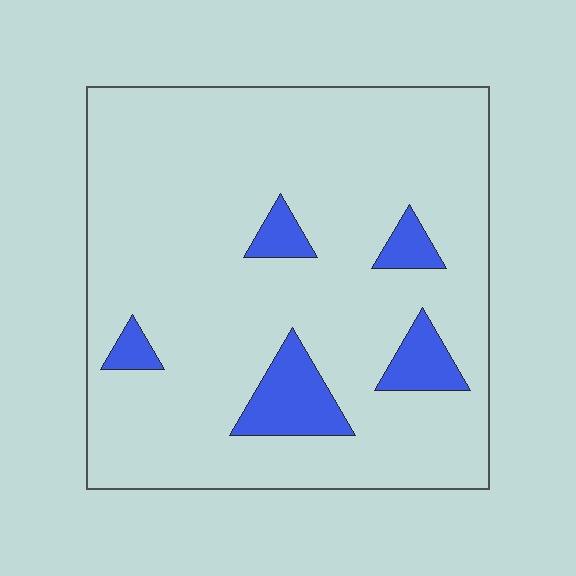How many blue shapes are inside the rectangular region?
5.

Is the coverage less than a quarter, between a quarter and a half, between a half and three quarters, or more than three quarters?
Less than a quarter.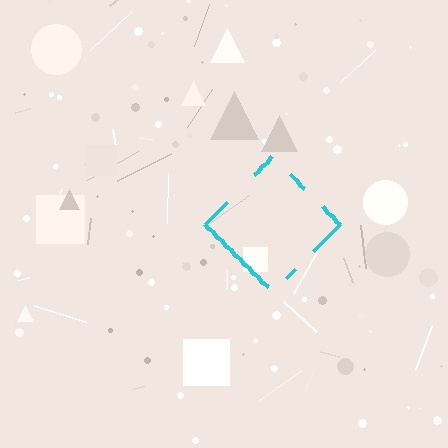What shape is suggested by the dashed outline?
The dashed outline suggests a diamond.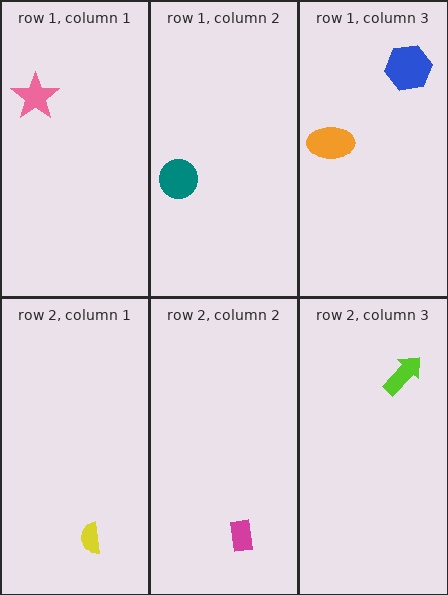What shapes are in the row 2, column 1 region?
The yellow semicircle.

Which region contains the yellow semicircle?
The row 2, column 1 region.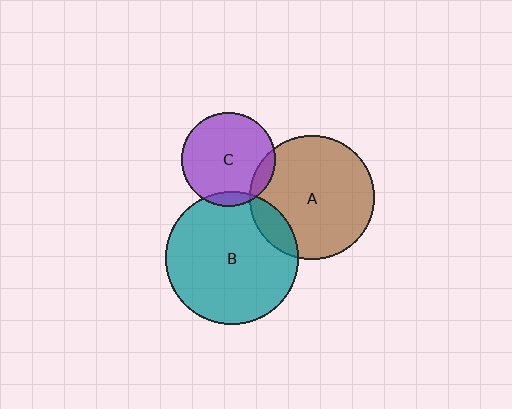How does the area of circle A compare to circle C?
Approximately 1.8 times.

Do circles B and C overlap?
Yes.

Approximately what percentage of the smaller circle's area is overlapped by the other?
Approximately 10%.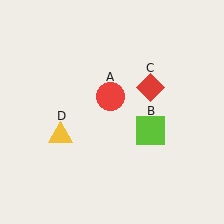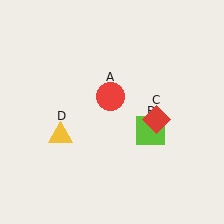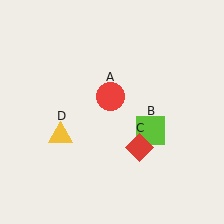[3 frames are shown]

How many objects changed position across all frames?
1 object changed position: red diamond (object C).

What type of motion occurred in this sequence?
The red diamond (object C) rotated clockwise around the center of the scene.